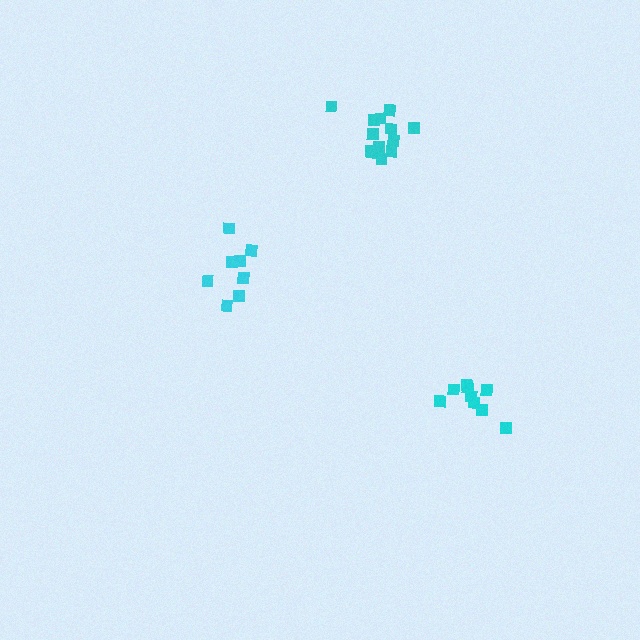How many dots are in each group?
Group 1: 14 dots, Group 2: 8 dots, Group 3: 9 dots (31 total).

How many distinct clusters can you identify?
There are 3 distinct clusters.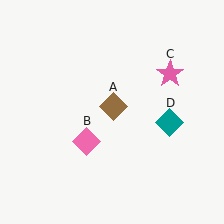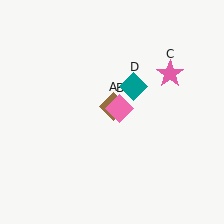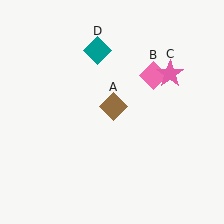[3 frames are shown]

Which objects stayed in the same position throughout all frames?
Brown diamond (object A) and pink star (object C) remained stationary.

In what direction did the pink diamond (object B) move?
The pink diamond (object B) moved up and to the right.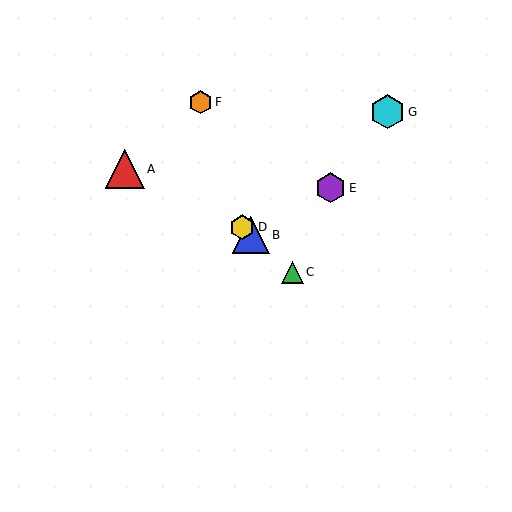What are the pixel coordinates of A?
Object A is at (125, 169).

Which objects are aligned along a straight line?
Objects B, C, D are aligned along a straight line.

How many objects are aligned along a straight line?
3 objects (B, C, D) are aligned along a straight line.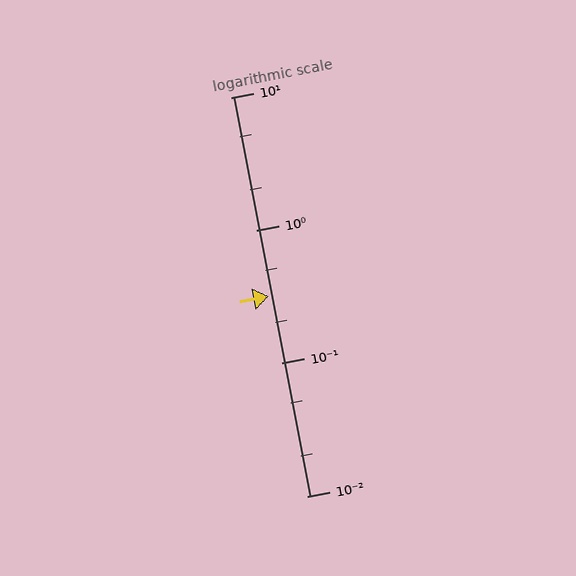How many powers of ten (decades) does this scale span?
The scale spans 3 decades, from 0.01 to 10.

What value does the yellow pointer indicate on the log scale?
The pointer indicates approximately 0.32.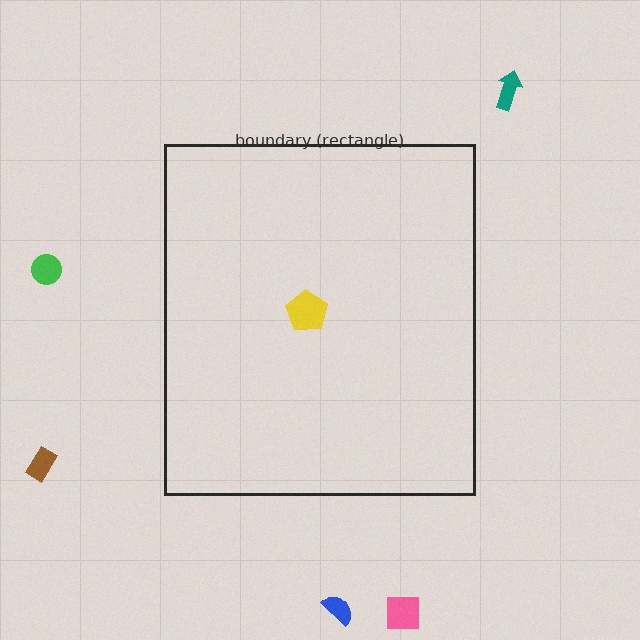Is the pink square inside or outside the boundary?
Outside.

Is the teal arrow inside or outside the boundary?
Outside.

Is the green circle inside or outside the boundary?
Outside.